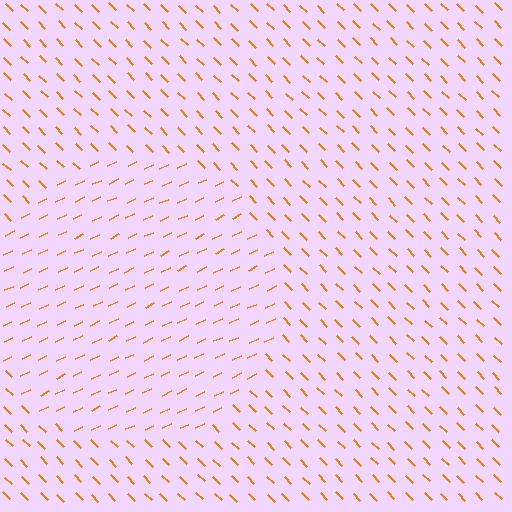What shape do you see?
I see a circle.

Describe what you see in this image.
The image is filled with small orange line segments. A circle region in the image has lines oriented differently from the surrounding lines, creating a visible texture boundary.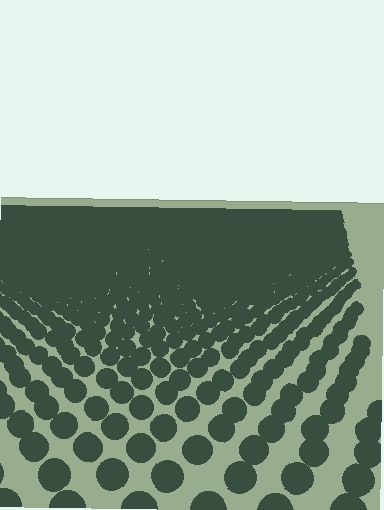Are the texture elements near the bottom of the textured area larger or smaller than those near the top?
Larger. Near the bottom, elements are closer to the viewer and appear at a bigger on-screen size.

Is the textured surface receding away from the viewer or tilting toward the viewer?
The surface is receding away from the viewer. Texture elements get smaller and denser toward the top.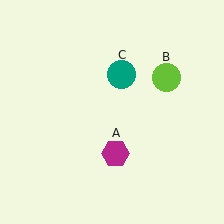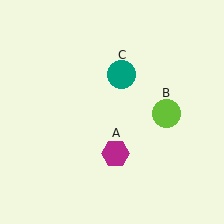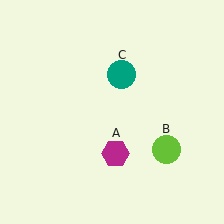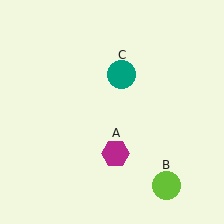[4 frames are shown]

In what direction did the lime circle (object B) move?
The lime circle (object B) moved down.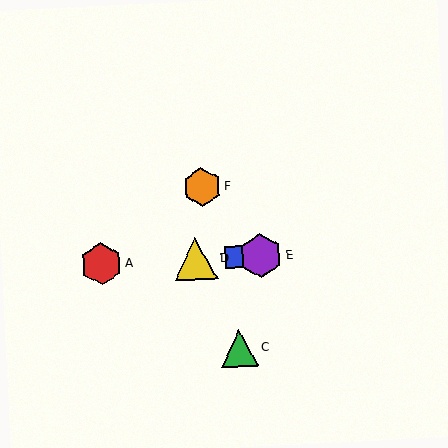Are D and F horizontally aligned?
No, D is at y≈259 and F is at y≈187.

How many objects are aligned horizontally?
4 objects (A, B, D, E) are aligned horizontally.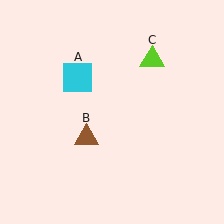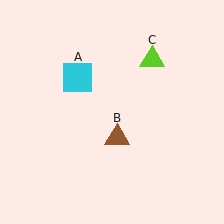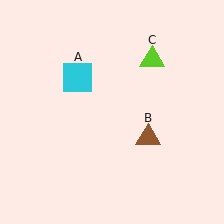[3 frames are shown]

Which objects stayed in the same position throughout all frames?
Cyan square (object A) and lime triangle (object C) remained stationary.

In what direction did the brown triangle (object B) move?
The brown triangle (object B) moved right.